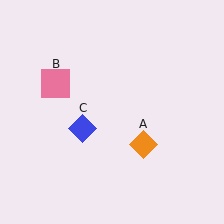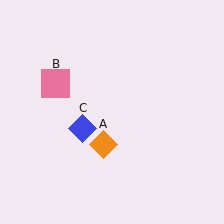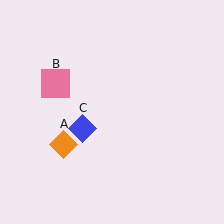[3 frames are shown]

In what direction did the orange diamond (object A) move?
The orange diamond (object A) moved left.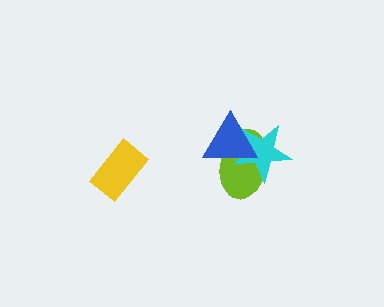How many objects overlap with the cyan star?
2 objects overlap with the cyan star.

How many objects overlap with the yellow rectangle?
0 objects overlap with the yellow rectangle.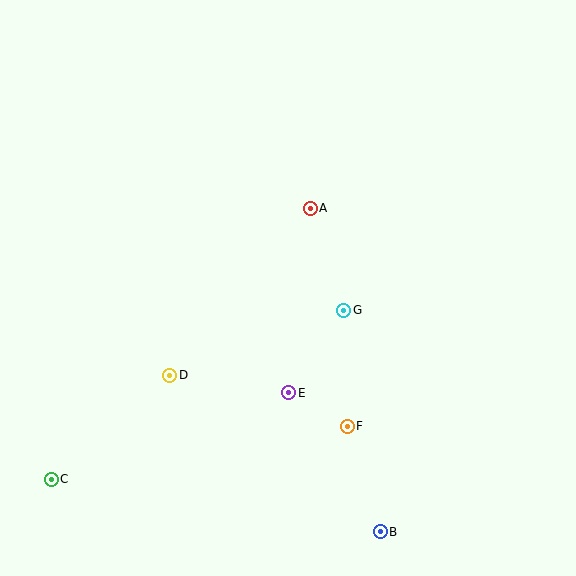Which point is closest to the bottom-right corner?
Point B is closest to the bottom-right corner.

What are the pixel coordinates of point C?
Point C is at (51, 479).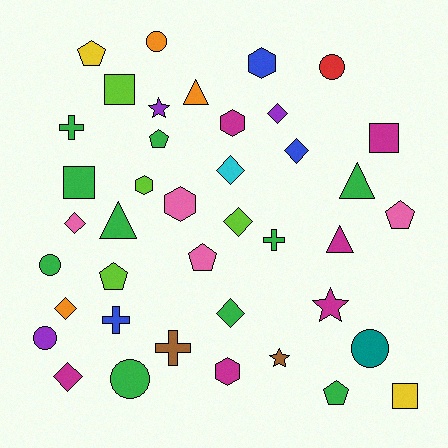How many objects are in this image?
There are 40 objects.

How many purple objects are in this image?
There are 3 purple objects.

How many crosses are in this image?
There are 4 crosses.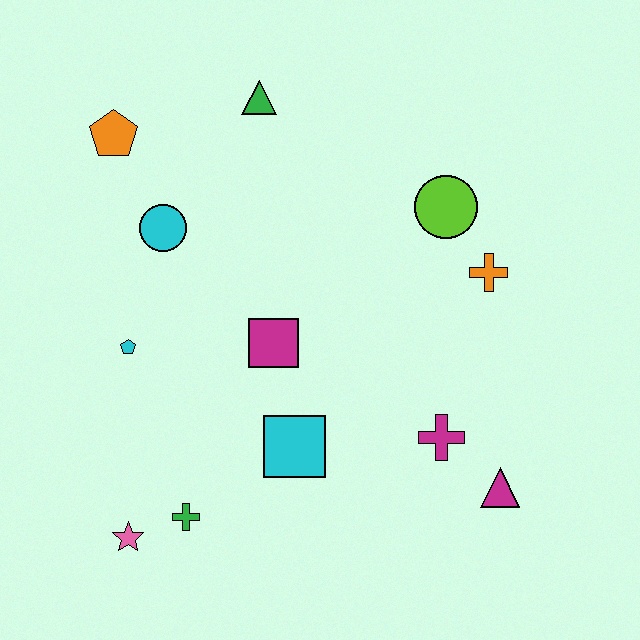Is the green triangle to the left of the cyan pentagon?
No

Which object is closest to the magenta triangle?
The magenta cross is closest to the magenta triangle.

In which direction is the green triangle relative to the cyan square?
The green triangle is above the cyan square.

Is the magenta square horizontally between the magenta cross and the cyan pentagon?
Yes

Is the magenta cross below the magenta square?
Yes